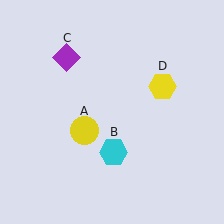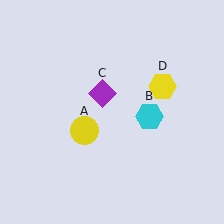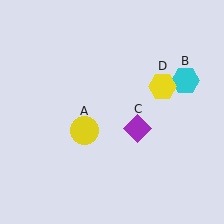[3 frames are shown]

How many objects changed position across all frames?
2 objects changed position: cyan hexagon (object B), purple diamond (object C).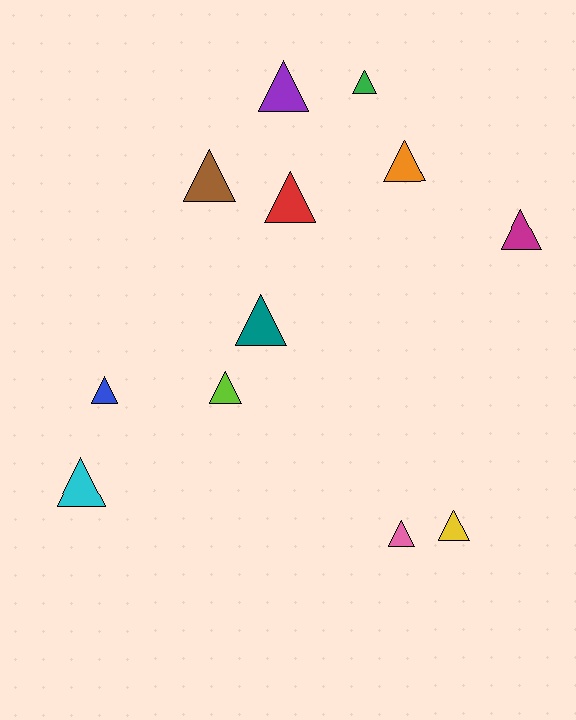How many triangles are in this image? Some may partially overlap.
There are 12 triangles.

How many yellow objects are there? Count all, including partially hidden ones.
There is 1 yellow object.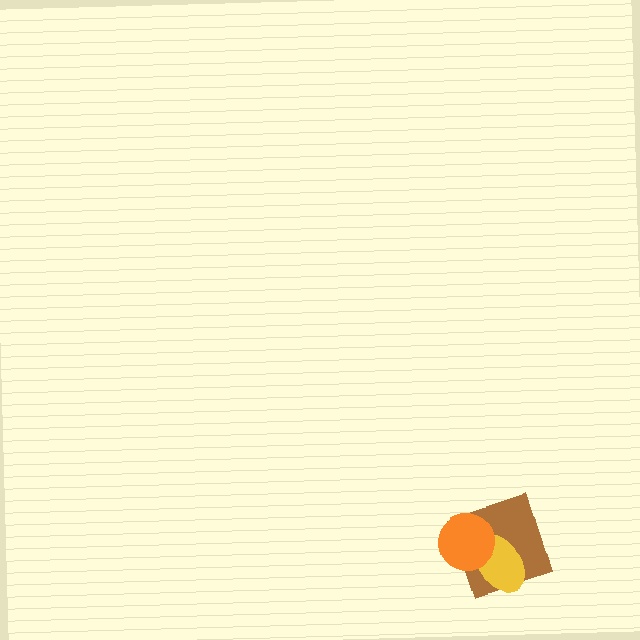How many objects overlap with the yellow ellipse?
2 objects overlap with the yellow ellipse.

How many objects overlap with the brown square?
2 objects overlap with the brown square.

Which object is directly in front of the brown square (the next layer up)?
The yellow ellipse is directly in front of the brown square.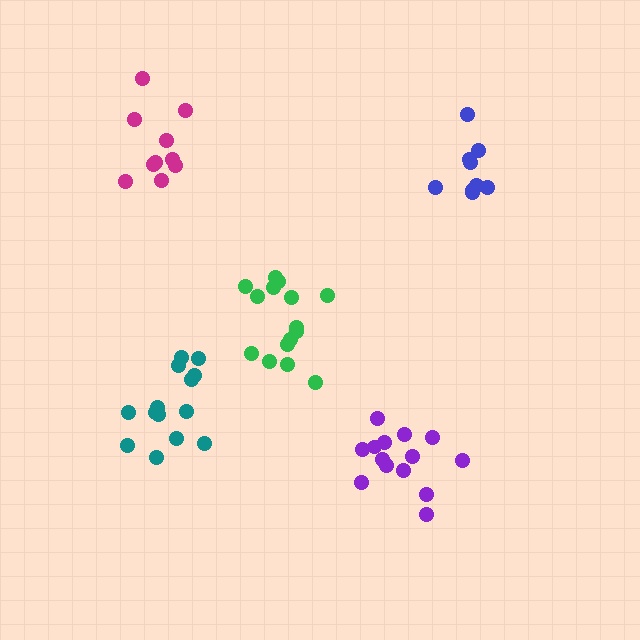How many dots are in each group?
Group 1: 14 dots, Group 2: 14 dots, Group 3: 10 dots, Group 4: 9 dots, Group 5: 15 dots (62 total).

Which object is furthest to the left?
The magenta cluster is leftmost.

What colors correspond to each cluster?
The clusters are colored: teal, purple, magenta, blue, green.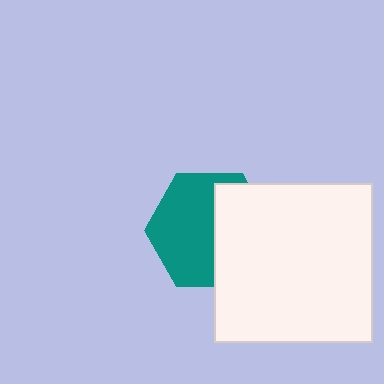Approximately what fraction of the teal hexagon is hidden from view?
Roughly 43% of the teal hexagon is hidden behind the white square.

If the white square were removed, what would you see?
You would see the complete teal hexagon.